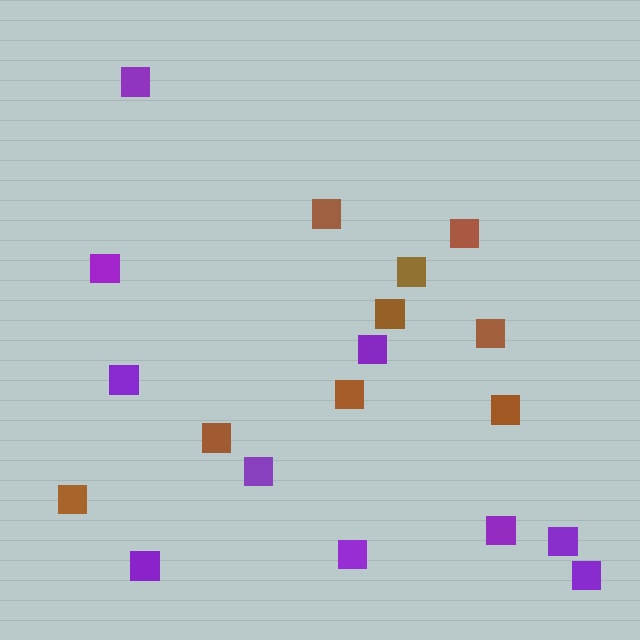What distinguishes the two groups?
There are 2 groups: one group of brown squares (9) and one group of purple squares (10).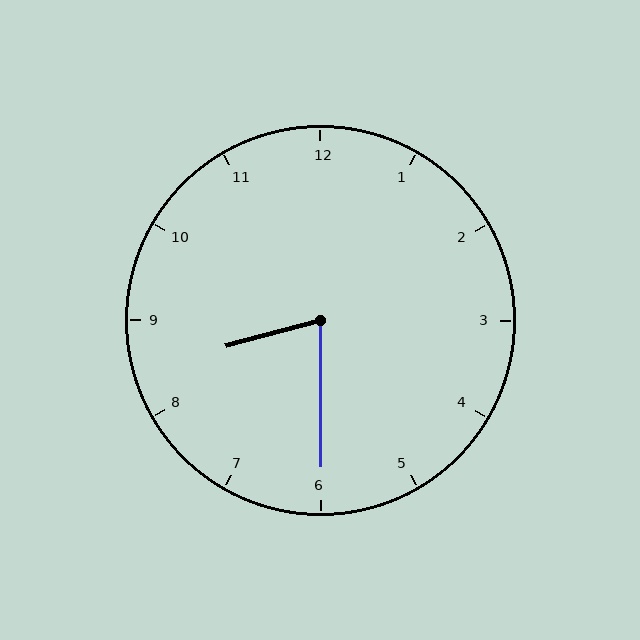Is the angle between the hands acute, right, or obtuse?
It is acute.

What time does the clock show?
8:30.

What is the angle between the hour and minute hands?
Approximately 75 degrees.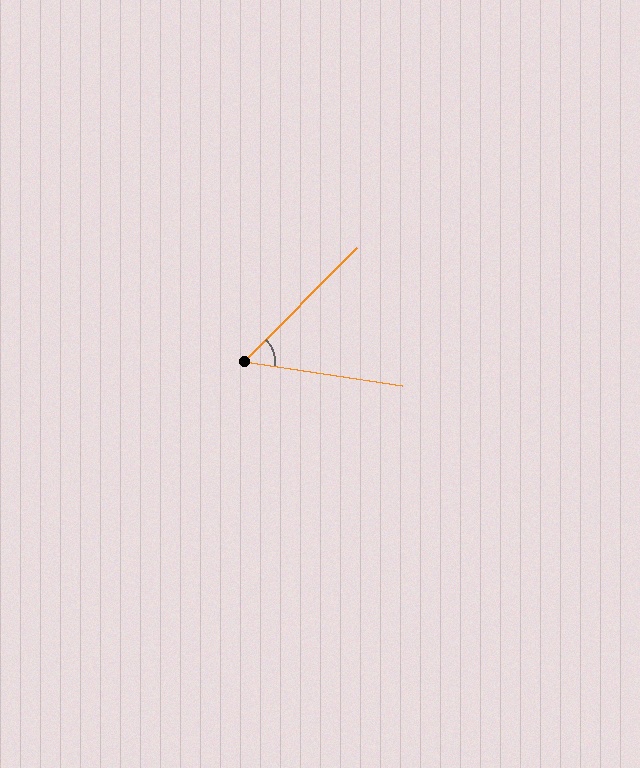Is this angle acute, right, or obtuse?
It is acute.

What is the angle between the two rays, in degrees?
Approximately 54 degrees.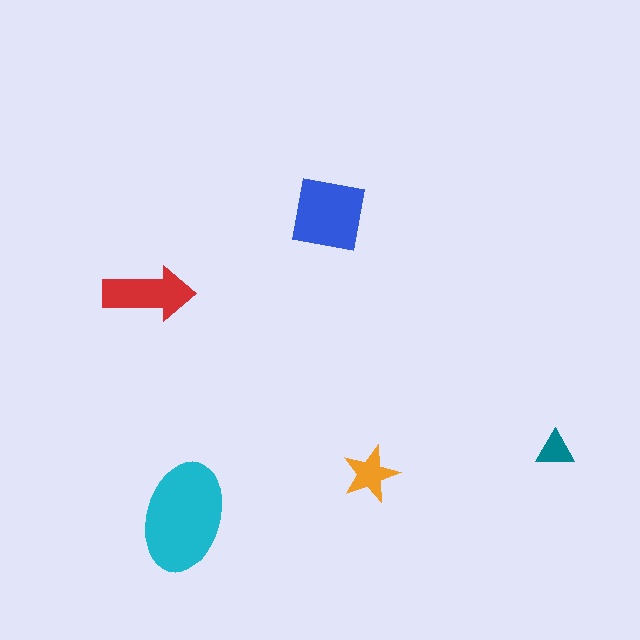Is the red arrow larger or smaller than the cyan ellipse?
Smaller.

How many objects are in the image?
There are 5 objects in the image.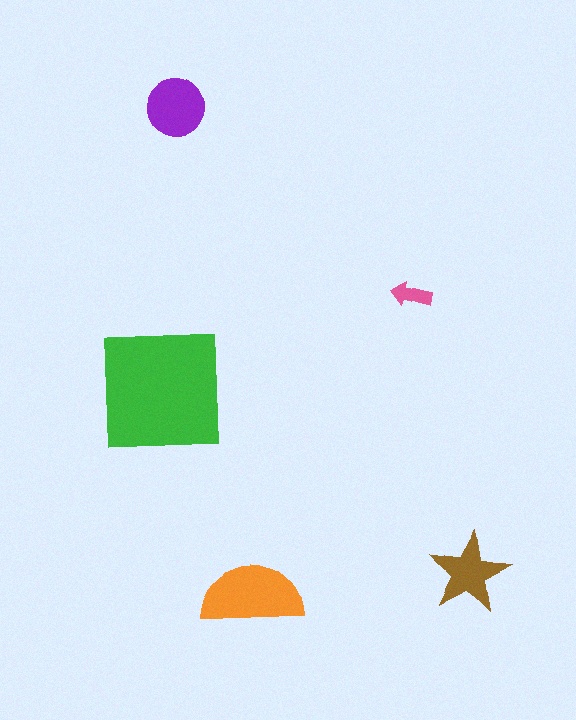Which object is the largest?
The green square.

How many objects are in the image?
There are 5 objects in the image.